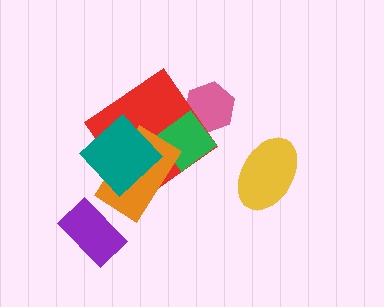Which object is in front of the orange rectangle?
The teal diamond is in front of the orange rectangle.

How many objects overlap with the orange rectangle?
3 objects overlap with the orange rectangle.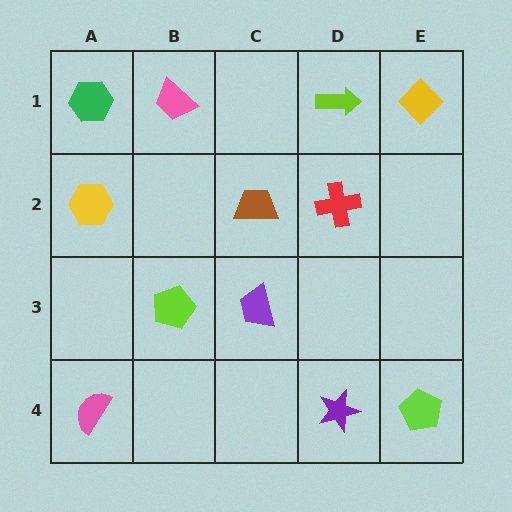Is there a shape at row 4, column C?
No, that cell is empty.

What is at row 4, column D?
A purple star.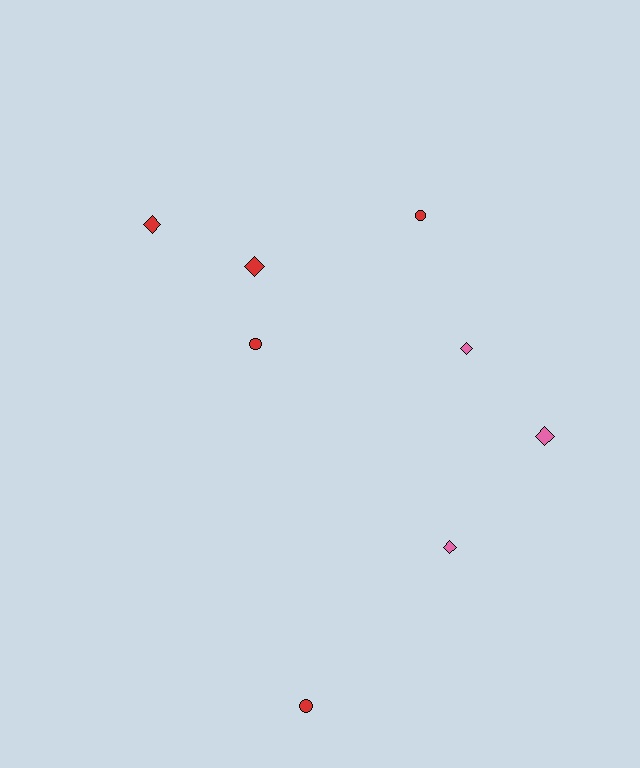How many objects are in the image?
There are 8 objects.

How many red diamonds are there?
There are 2 red diamonds.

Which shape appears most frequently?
Diamond, with 5 objects.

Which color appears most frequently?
Red, with 5 objects.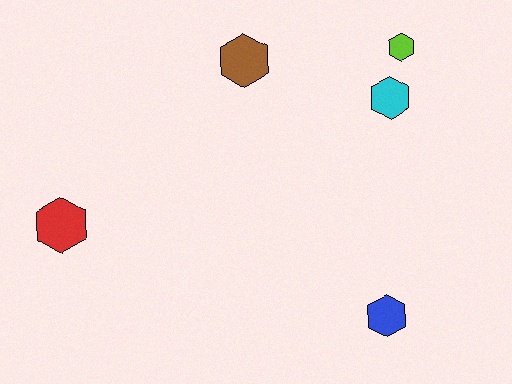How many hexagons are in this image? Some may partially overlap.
There are 5 hexagons.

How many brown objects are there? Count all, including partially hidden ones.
There is 1 brown object.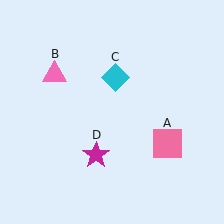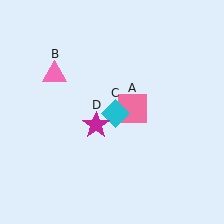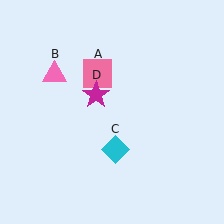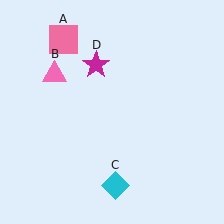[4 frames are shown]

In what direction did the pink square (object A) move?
The pink square (object A) moved up and to the left.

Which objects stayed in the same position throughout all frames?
Pink triangle (object B) remained stationary.